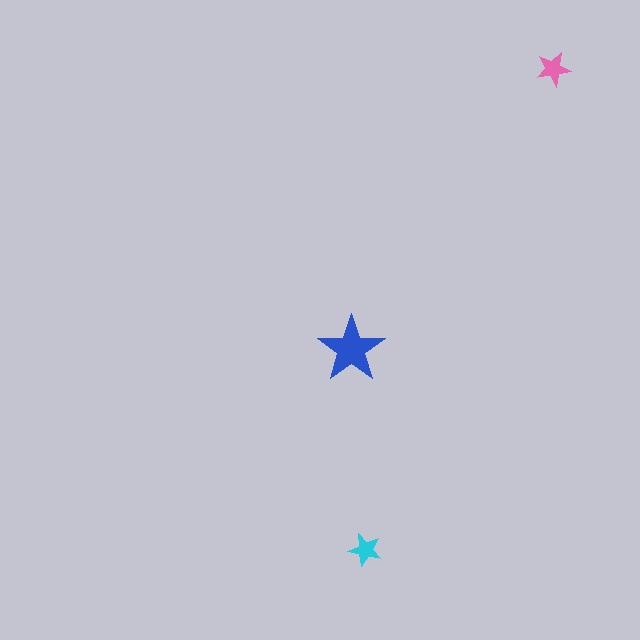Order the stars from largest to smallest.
the blue one, the pink one, the cyan one.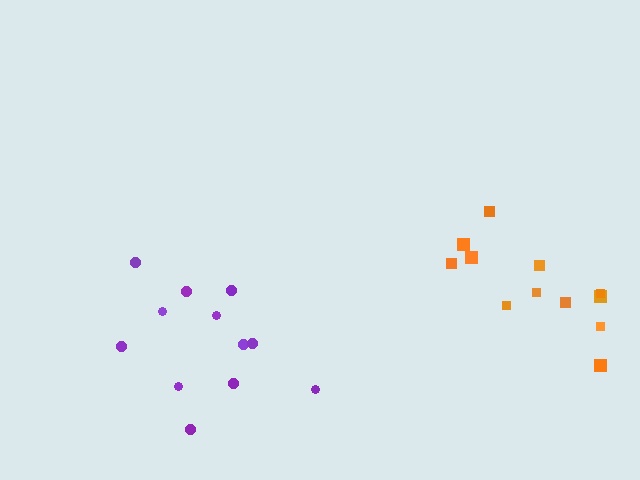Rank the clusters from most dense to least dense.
purple, orange.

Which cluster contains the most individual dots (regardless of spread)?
Orange (12).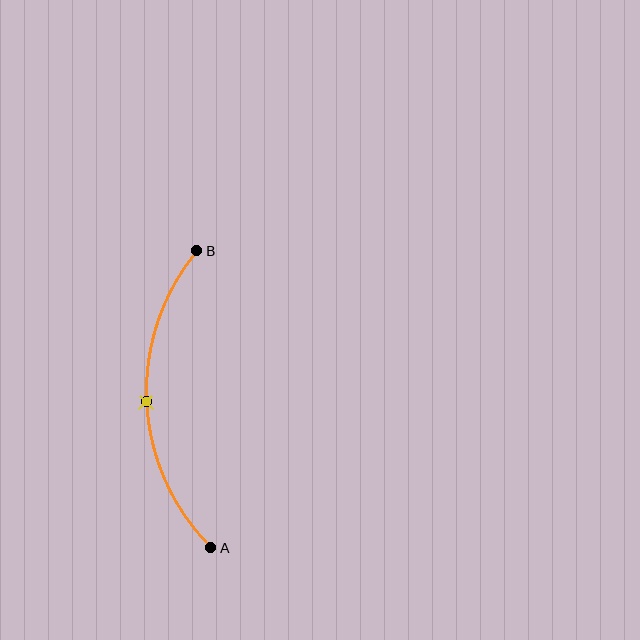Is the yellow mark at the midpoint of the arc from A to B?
Yes. The yellow mark lies on the arc at equal arc-length from both A and B — it is the arc midpoint.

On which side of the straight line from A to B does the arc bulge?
The arc bulges to the left of the straight line connecting A and B.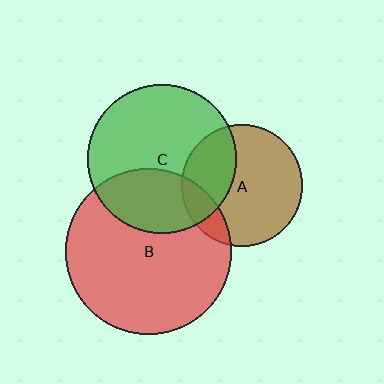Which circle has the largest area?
Circle B (red).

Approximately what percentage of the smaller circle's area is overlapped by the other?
Approximately 30%.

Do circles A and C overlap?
Yes.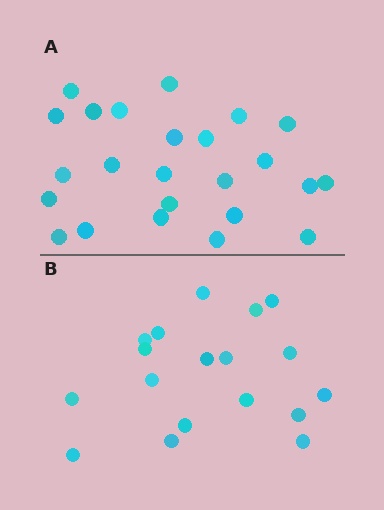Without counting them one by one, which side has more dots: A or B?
Region A (the top region) has more dots.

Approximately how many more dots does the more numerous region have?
Region A has about 6 more dots than region B.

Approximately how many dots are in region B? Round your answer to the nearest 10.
About 20 dots. (The exact count is 18, which rounds to 20.)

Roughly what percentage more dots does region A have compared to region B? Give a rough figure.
About 35% more.